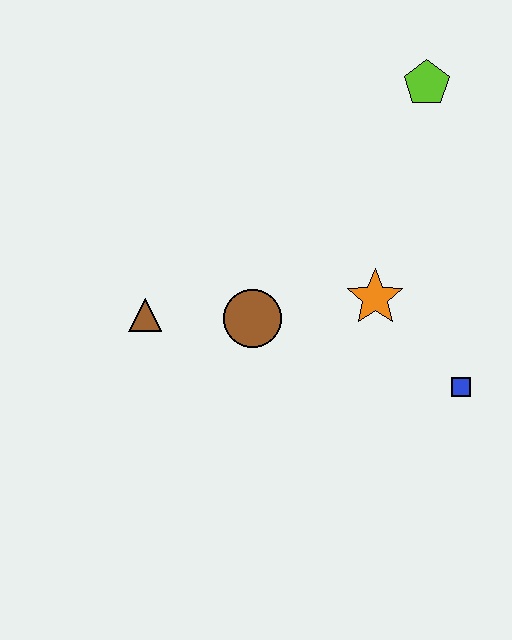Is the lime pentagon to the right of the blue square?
No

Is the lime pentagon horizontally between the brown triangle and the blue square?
Yes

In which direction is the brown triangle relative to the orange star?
The brown triangle is to the left of the orange star.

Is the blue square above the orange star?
No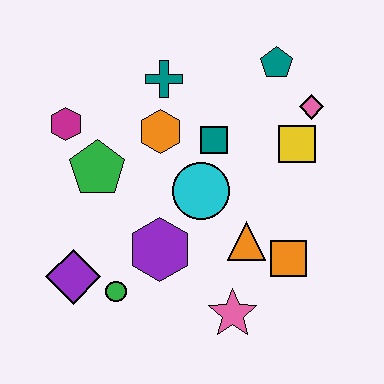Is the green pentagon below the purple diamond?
No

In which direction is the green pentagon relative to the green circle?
The green pentagon is above the green circle.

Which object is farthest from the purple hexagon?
The teal pentagon is farthest from the purple hexagon.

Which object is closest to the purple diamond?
The green circle is closest to the purple diamond.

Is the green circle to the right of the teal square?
No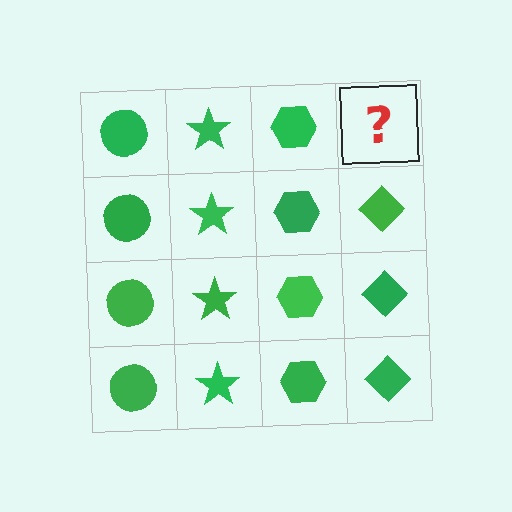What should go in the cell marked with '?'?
The missing cell should contain a green diamond.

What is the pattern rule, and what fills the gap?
The rule is that each column has a consistent shape. The gap should be filled with a green diamond.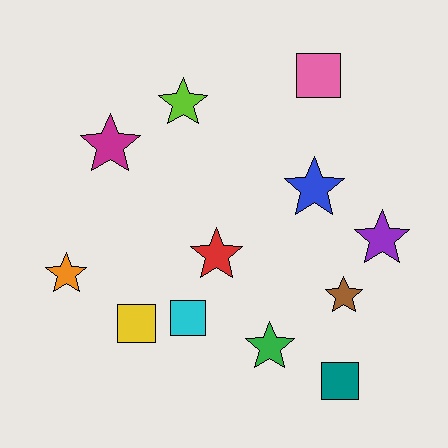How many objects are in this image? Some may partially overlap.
There are 12 objects.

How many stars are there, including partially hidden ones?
There are 8 stars.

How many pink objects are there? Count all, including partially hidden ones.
There is 1 pink object.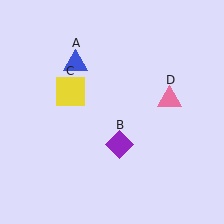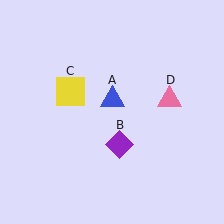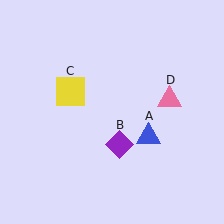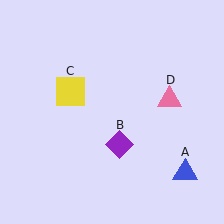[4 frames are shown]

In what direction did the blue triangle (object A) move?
The blue triangle (object A) moved down and to the right.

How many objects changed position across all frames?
1 object changed position: blue triangle (object A).